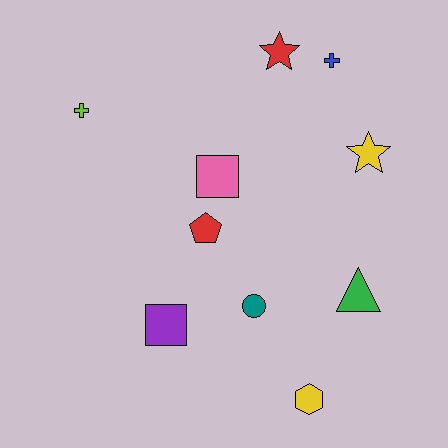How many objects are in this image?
There are 10 objects.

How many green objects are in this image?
There is 1 green object.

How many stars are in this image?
There are 2 stars.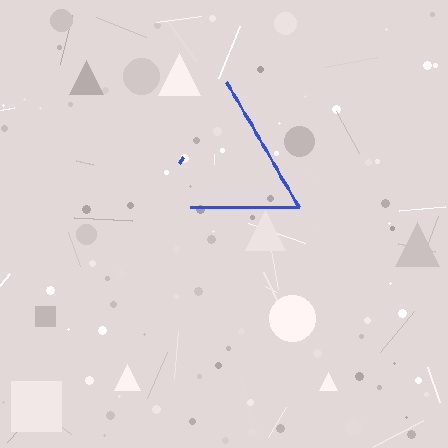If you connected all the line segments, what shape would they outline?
They would outline a triangle.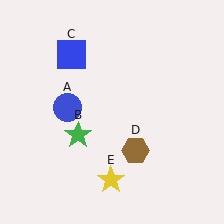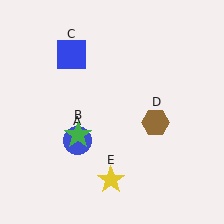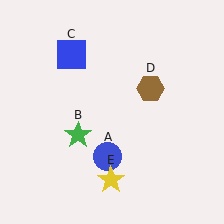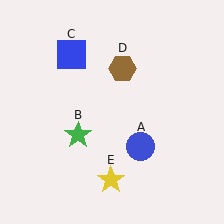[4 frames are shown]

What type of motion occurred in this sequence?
The blue circle (object A), brown hexagon (object D) rotated counterclockwise around the center of the scene.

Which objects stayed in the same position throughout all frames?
Green star (object B) and blue square (object C) and yellow star (object E) remained stationary.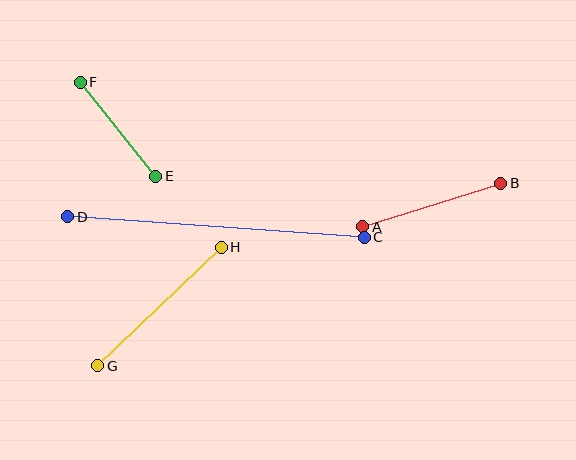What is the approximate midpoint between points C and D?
The midpoint is at approximately (216, 227) pixels.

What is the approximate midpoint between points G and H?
The midpoint is at approximately (159, 307) pixels.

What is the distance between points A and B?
The distance is approximately 145 pixels.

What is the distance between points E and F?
The distance is approximately 121 pixels.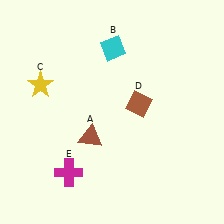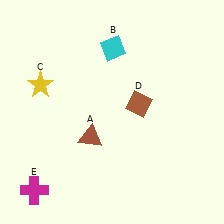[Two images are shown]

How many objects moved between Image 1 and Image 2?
1 object moved between the two images.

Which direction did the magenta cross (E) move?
The magenta cross (E) moved left.